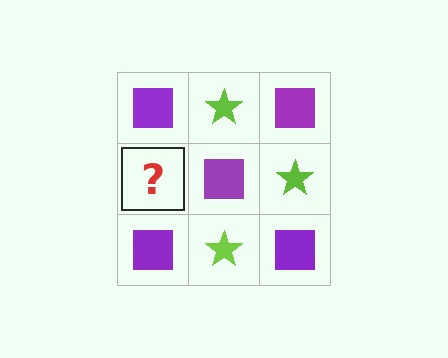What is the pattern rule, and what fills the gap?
The rule is that it alternates purple square and lime star in a checkerboard pattern. The gap should be filled with a lime star.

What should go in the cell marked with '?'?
The missing cell should contain a lime star.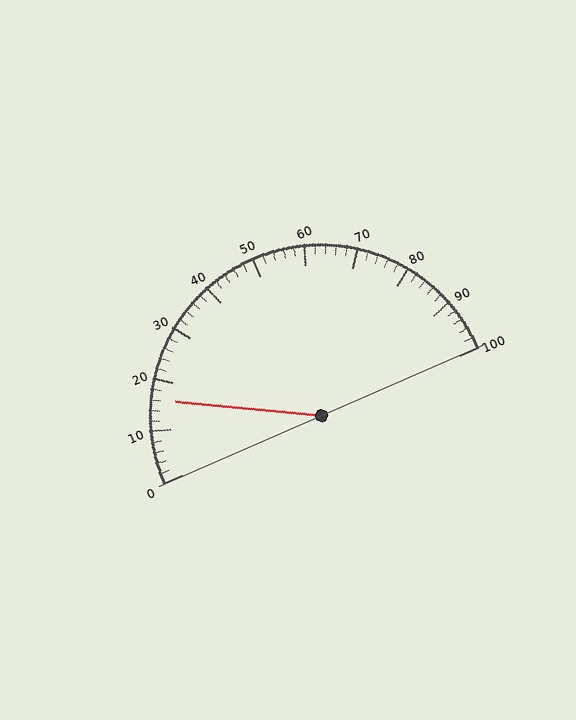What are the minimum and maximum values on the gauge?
The gauge ranges from 0 to 100.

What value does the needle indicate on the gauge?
The needle indicates approximately 16.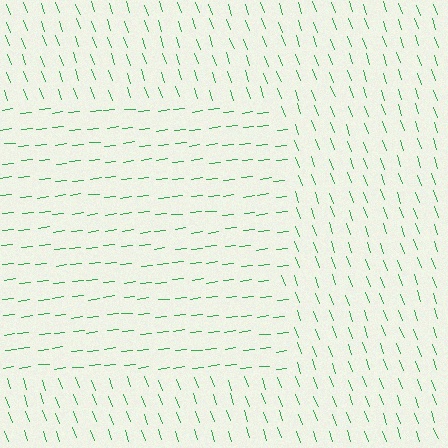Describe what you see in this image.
The image is filled with small green line segments. A rectangle region in the image has lines oriented differently from the surrounding lines, creating a visible texture boundary.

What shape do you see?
I see a rectangle.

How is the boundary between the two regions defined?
The boundary is defined purely by a change in line orientation (approximately 77 degrees difference). All lines are the same color and thickness.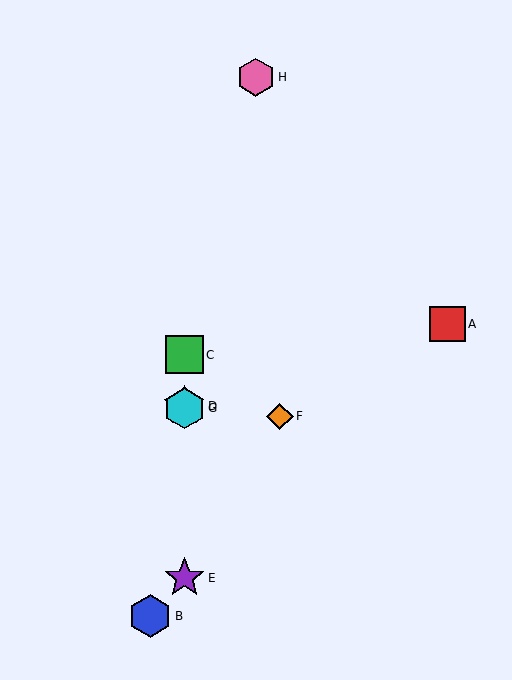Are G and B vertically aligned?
No, G is at x≈184 and B is at x≈150.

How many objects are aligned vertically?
4 objects (C, D, E, G) are aligned vertically.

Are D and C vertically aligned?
Yes, both are at x≈184.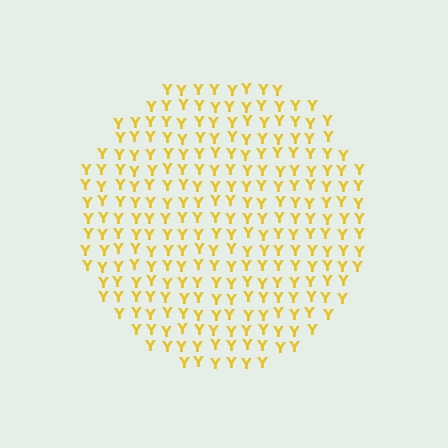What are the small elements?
The small elements are letter Y's.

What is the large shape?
The large shape is a circle.